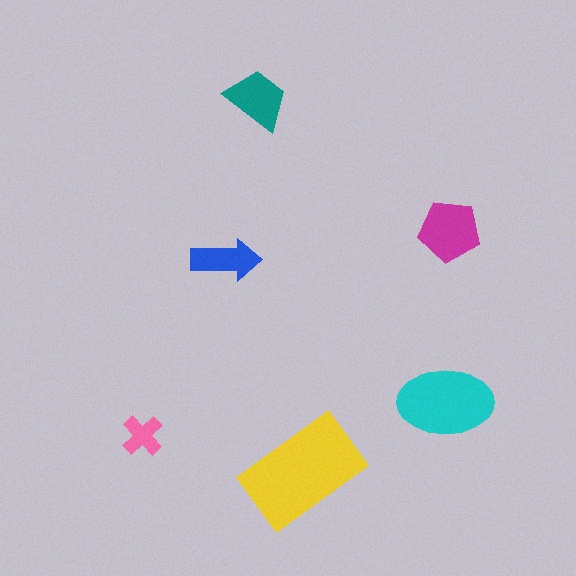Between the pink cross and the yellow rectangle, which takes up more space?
The yellow rectangle.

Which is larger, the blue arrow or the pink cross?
The blue arrow.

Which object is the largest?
The yellow rectangle.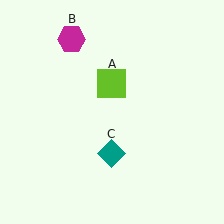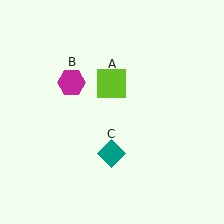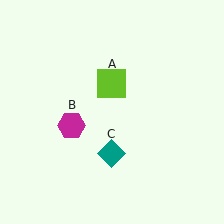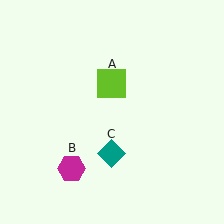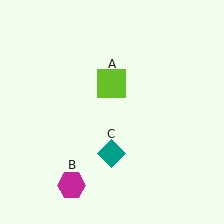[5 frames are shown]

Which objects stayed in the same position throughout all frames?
Lime square (object A) and teal diamond (object C) remained stationary.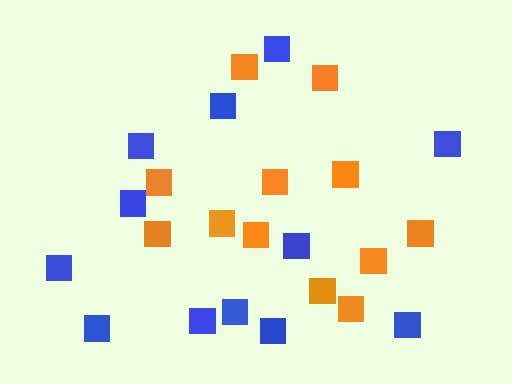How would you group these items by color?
There are 2 groups: one group of orange squares (12) and one group of blue squares (12).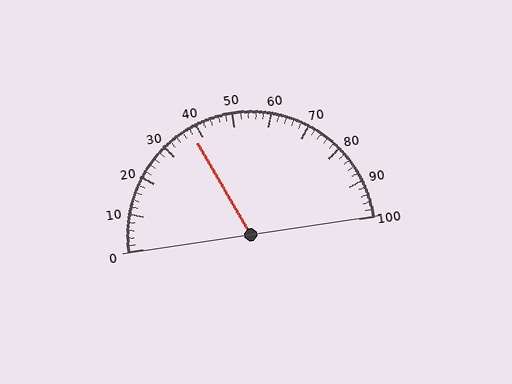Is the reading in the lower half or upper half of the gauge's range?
The reading is in the lower half of the range (0 to 100).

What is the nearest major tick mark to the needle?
The nearest major tick mark is 40.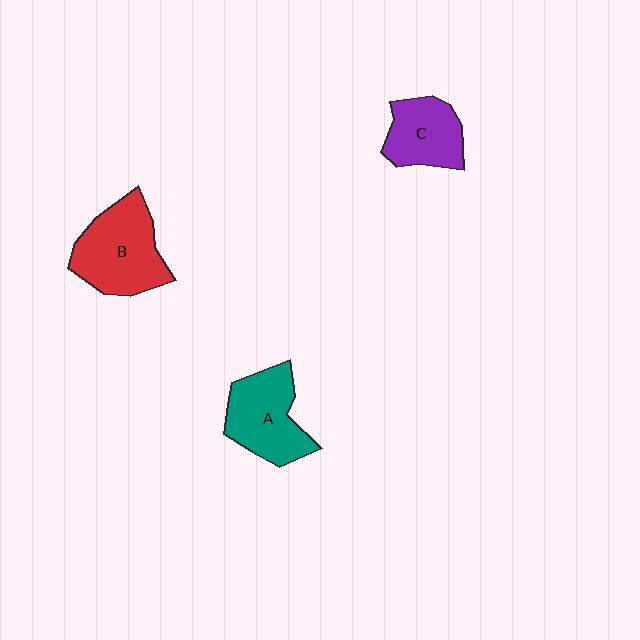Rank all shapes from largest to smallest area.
From largest to smallest: B (red), A (teal), C (purple).